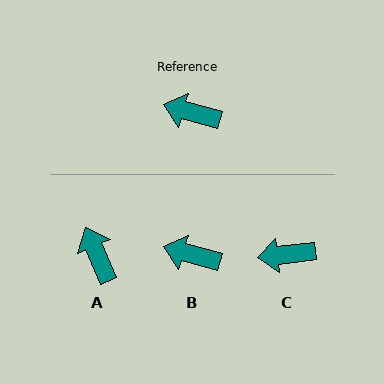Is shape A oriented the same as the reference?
No, it is off by about 52 degrees.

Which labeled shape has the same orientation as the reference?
B.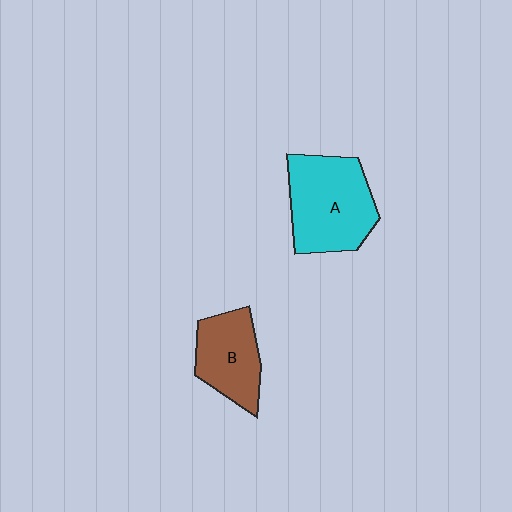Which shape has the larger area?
Shape A (cyan).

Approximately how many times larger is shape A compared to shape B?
Approximately 1.5 times.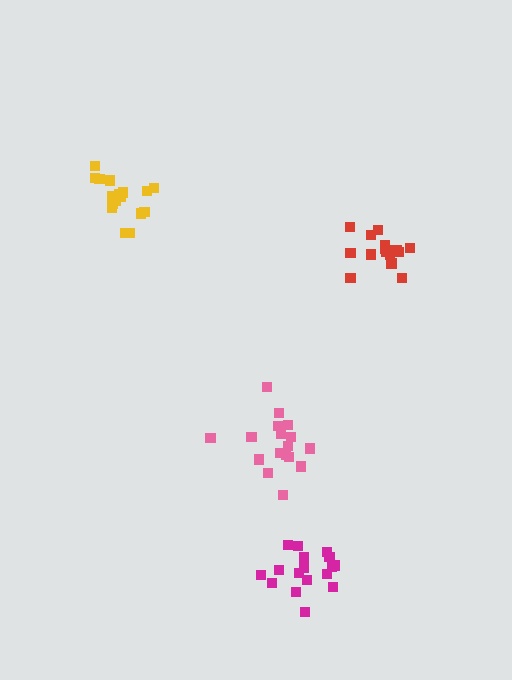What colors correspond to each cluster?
The clusters are colored: red, yellow, pink, magenta.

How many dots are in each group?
Group 1: 17 dots, Group 2: 17 dots, Group 3: 17 dots, Group 4: 17 dots (68 total).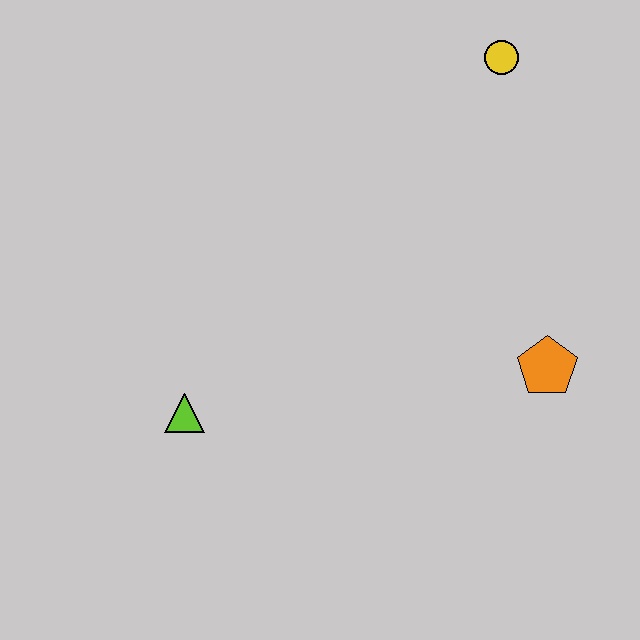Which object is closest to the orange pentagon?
The yellow circle is closest to the orange pentagon.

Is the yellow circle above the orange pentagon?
Yes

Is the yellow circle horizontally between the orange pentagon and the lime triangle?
Yes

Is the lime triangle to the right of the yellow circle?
No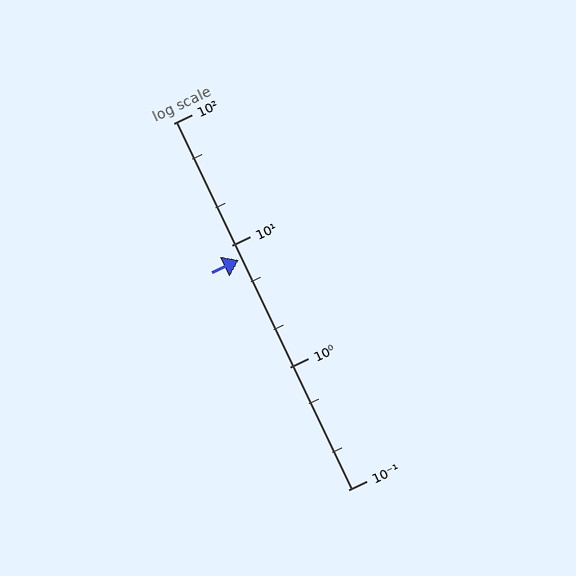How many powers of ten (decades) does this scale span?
The scale spans 3 decades, from 0.1 to 100.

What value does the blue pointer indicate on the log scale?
The pointer indicates approximately 7.6.